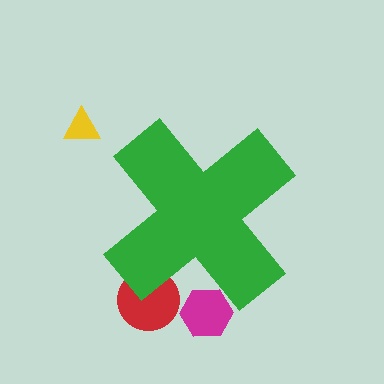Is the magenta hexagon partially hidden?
Yes, the magenta hexagon is partially hidden behind the green cross.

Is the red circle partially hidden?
Yes, the red circle is partially hidden behind the green cross.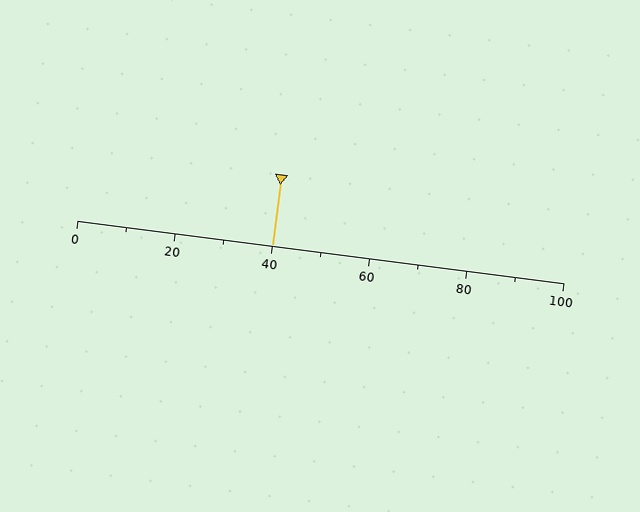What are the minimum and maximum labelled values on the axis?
The axis runs from 0 to 100.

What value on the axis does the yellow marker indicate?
The marker indicates approximately 40.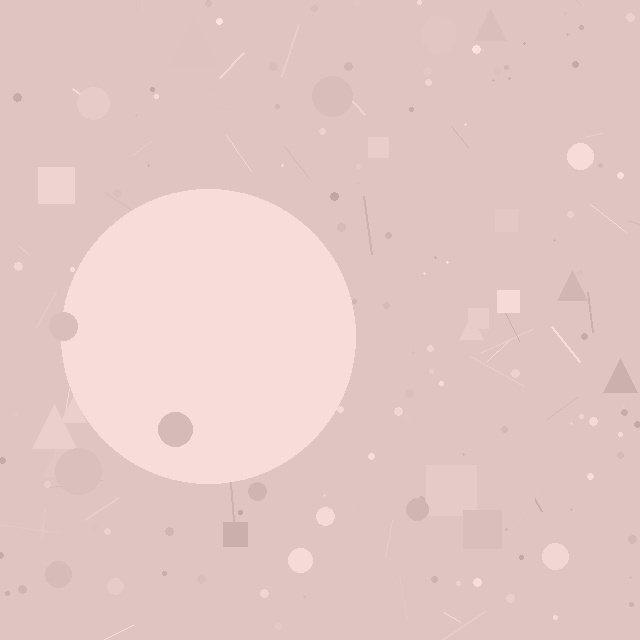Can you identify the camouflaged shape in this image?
The camouflaged shape is a circle.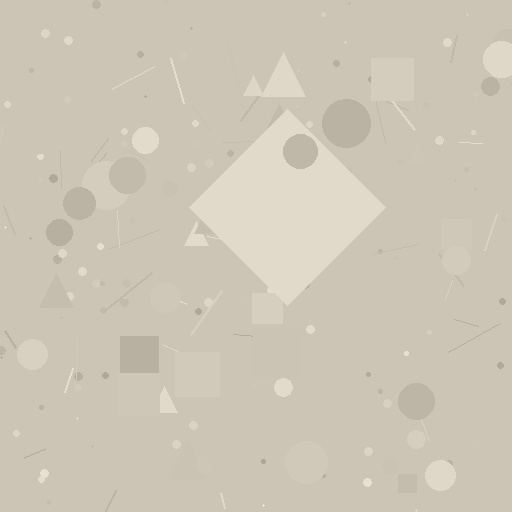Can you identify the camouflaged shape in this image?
The camouflaged shape is a diamond.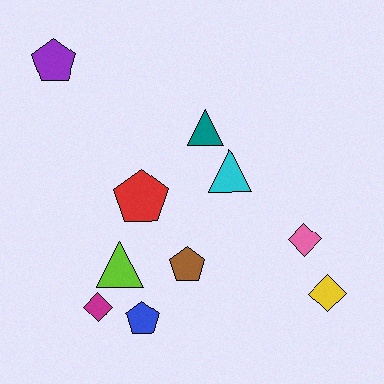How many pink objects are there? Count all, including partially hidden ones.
There is 1 pink object.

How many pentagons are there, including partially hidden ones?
There are 4 pentagons.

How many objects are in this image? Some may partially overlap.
There are 10 objects.